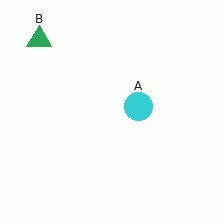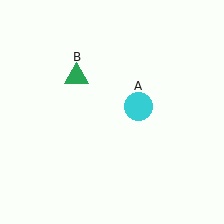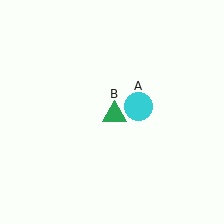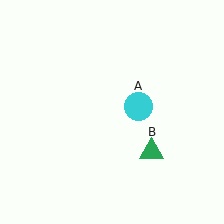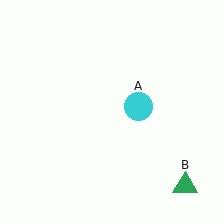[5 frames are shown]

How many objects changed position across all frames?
1 object changed position: green triangle (object B).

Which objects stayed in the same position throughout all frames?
Cyan circle (object A) remained stationary.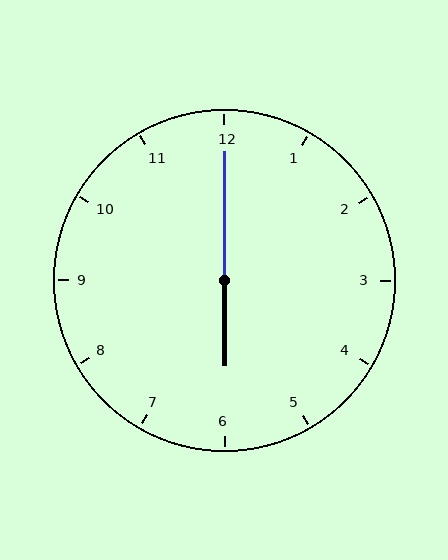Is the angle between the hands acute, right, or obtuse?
It is obtuse.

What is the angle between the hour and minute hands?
Approximately 180 degrees.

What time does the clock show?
6:00.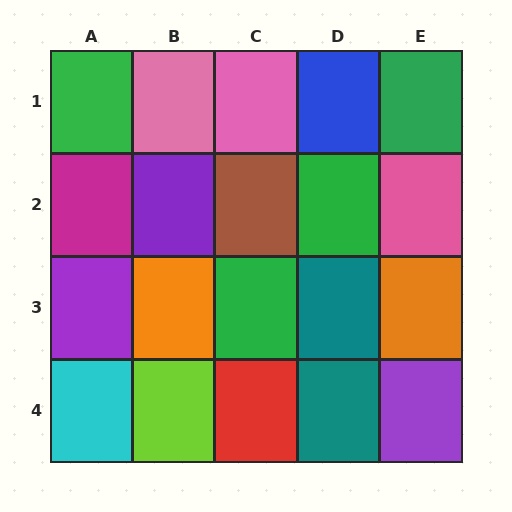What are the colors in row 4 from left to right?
Cyan, lime, red, teal, purple.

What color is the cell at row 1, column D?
Blue.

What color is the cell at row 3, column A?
Purple.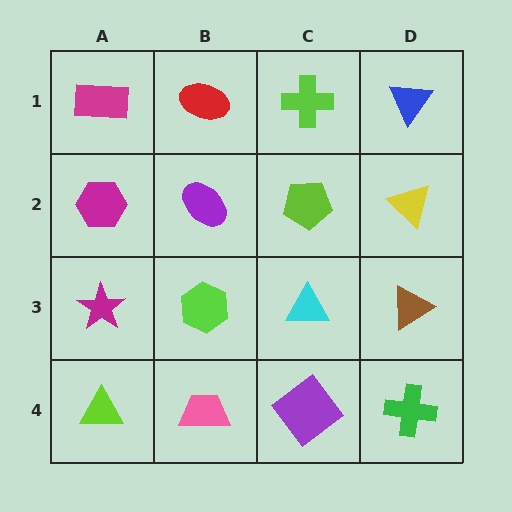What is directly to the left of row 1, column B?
A magenta rectangle.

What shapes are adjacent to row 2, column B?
A red ellipse (row 1, column B), a lime hexagon (row 3, column B), a magenta hexagon (row 2, column A), a lime pentagon (row 2, column C).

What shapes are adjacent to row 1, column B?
A purple ellipse (row 2, column B), a magenta rectangle (row 1, column A), a lime cross (row 1, column C).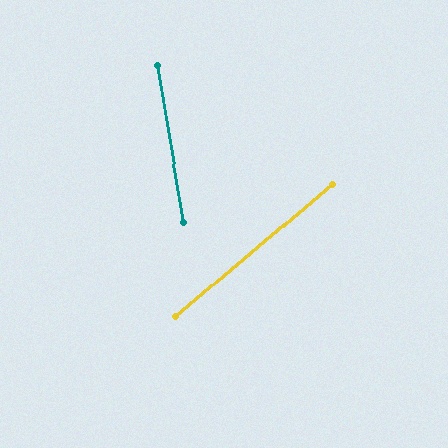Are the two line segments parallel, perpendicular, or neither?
Neither parallel nor perpendicular — they differ by about 59°.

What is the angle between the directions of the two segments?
Approximately 59 degrees.